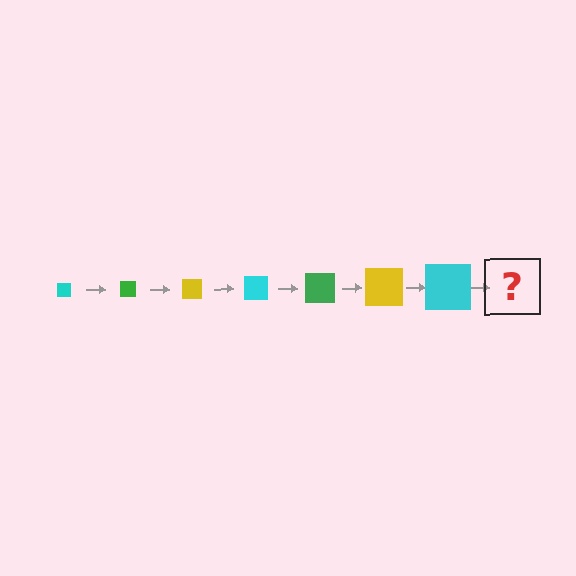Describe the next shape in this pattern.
It should be a green square, larger than the previous one.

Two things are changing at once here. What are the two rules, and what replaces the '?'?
The two rules are that the square grows larger each step and the color cycles through cyan, green, and yellow. The '?' should be a green square, larger than the previous one.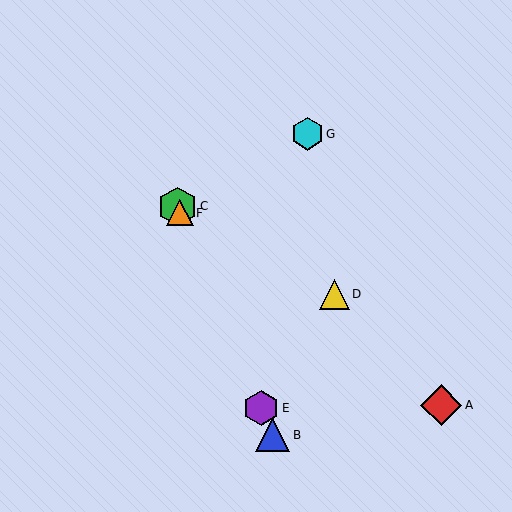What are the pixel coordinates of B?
Object B is at (273, 435).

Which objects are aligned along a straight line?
Objects B, C, E, F are aligned along a straight line.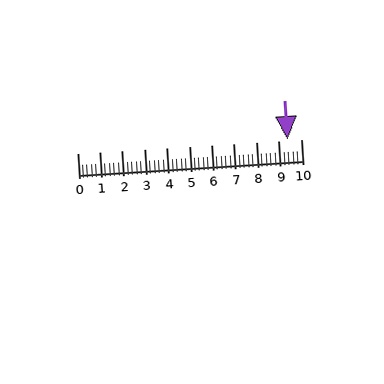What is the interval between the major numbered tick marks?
The major tick marks are spaced 1 units apart.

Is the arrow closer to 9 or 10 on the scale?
The arrow is closer to 9.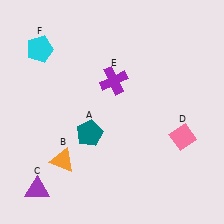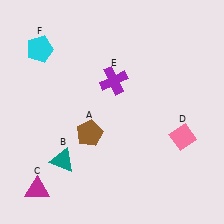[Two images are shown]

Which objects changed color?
A changed from teal to brown. B changed from orange to teal. C changed from purple to magenta.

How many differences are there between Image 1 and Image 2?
There are 3 differences between the two images.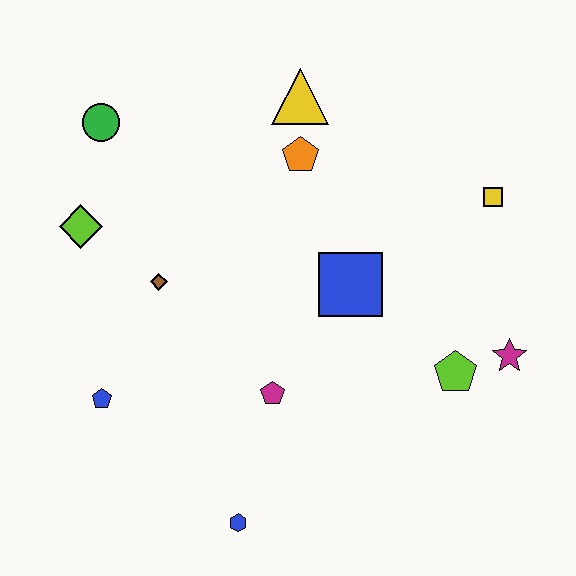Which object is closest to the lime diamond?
The brown diamond is closest to the lime diamond.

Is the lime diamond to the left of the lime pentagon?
Yes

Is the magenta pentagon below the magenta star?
Yes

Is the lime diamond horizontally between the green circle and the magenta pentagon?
No